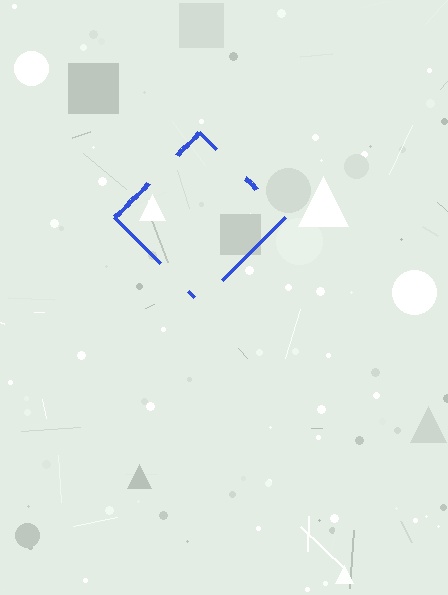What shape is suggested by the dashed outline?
The dashed outline suggests a diamond.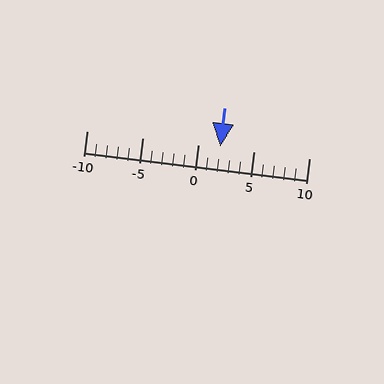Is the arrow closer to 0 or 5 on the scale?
The arrow is closer to 0.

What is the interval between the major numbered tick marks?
The major tick marks are spaced 5 units apart.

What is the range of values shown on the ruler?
The ruler shows values from -10 to 10.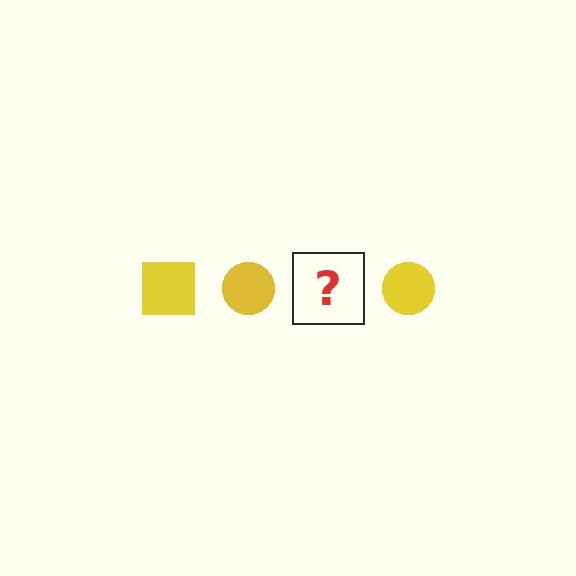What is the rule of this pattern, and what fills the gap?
The rule is that the pattern cycles through square, circle shapes in yellow. The gap should be filled with a yellow square.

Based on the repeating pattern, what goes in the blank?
The blank should be a yellow square.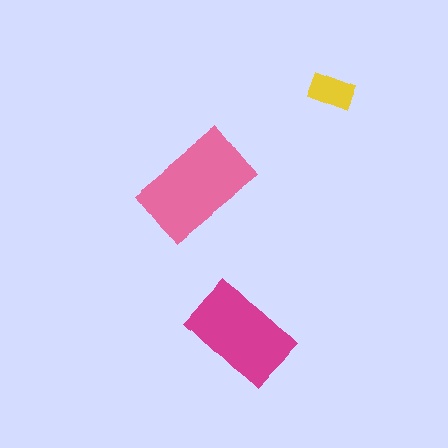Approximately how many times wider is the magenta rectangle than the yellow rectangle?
About 2.5 times wider.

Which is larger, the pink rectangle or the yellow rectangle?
The pink one.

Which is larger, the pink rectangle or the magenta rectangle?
The pink one.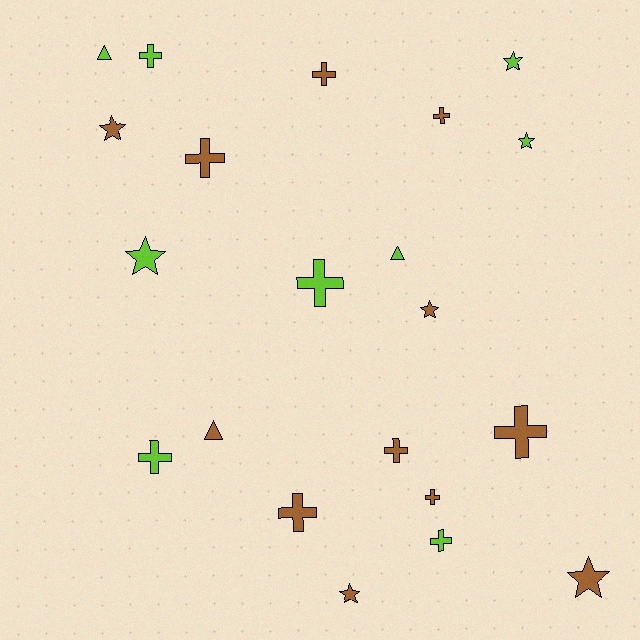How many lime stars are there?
There are 3 lime stars.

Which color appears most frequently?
Brown, with 12 objects.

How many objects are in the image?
There are 21 objects.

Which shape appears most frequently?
Cross, with 11 objects.